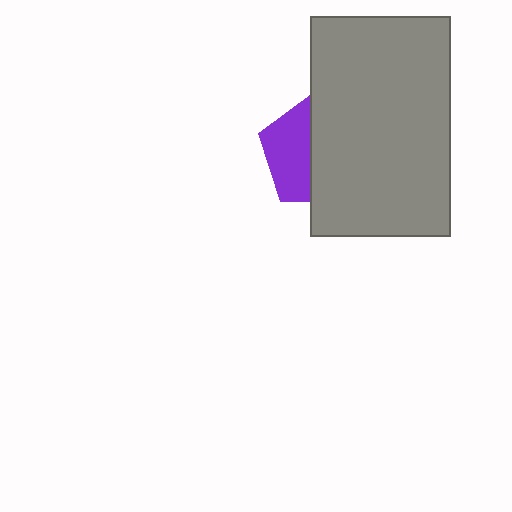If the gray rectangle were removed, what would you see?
You would see the complete purple pentagon.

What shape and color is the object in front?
The object in front is a gray rectangle.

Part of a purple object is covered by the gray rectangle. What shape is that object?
It is a pentagon.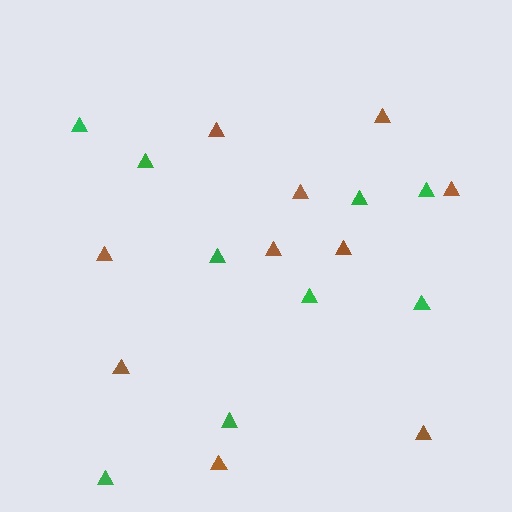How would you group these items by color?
There are 2 groups: one group of green triangles (9) and one group of brown triangles (10).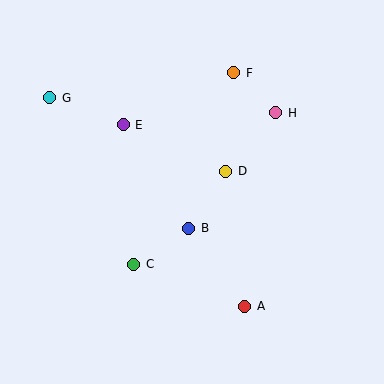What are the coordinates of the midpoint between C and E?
The midpoint between C and E is at (128, 194).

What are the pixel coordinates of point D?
Point D is at (226, 171).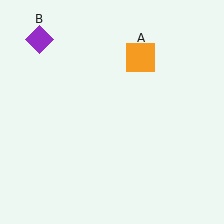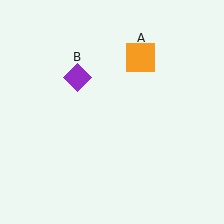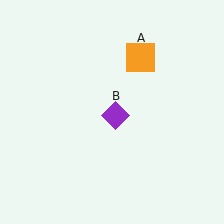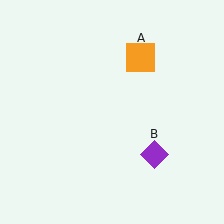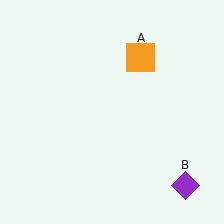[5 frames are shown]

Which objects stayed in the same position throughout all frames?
Orange square (object A) remained stationary.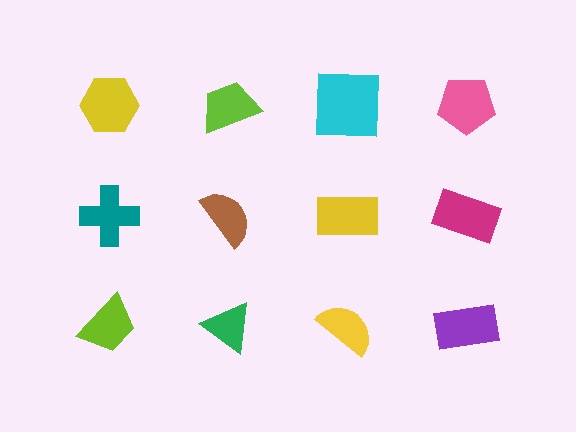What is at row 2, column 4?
A magenta rectangle.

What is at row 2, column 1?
A teal cross.